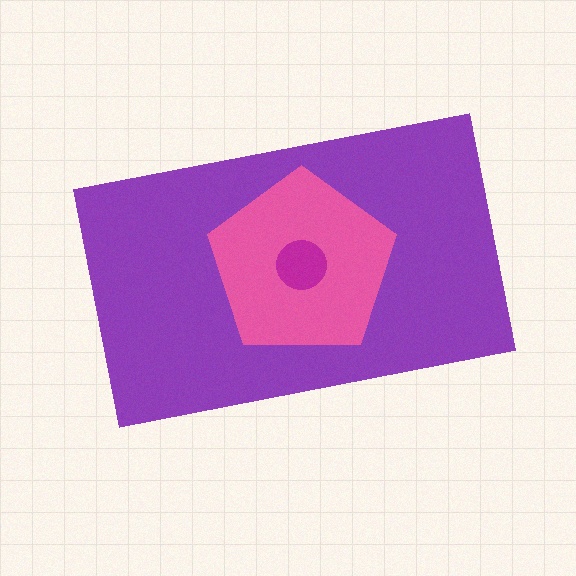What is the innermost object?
The magenta circle.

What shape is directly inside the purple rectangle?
The pink pentagon.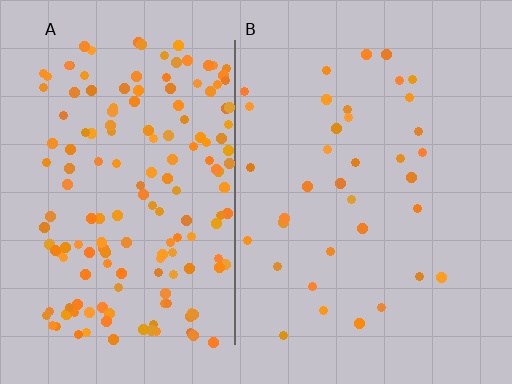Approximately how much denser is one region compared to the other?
Approximately 4.6× — region A over region B.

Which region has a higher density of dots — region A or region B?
A (the left).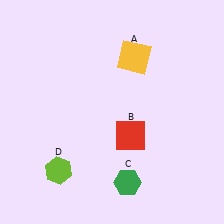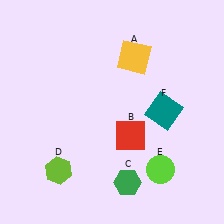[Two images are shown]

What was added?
A lime circle (E), a teal square (F) were added in Image 2.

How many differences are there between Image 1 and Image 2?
There are 2 differences between the two images.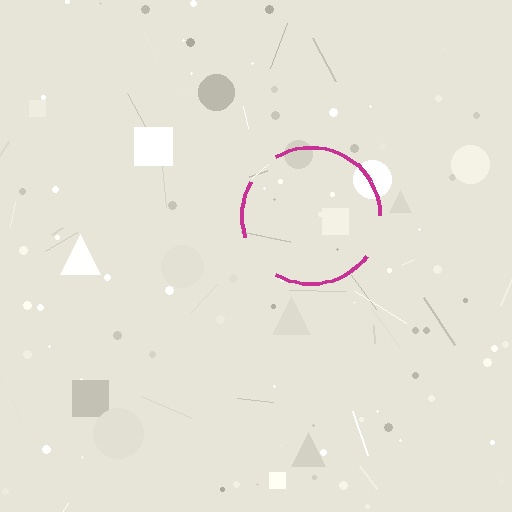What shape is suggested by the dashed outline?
The dashed outline suggests a circle.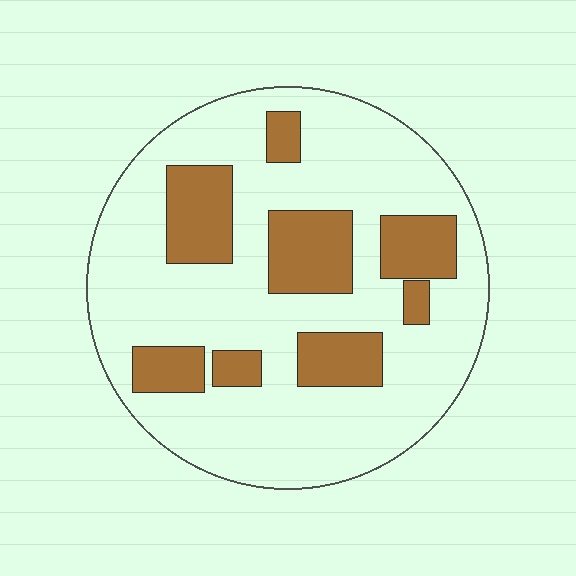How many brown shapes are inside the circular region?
8.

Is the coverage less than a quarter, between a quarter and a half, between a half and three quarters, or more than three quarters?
Less than a quarter.